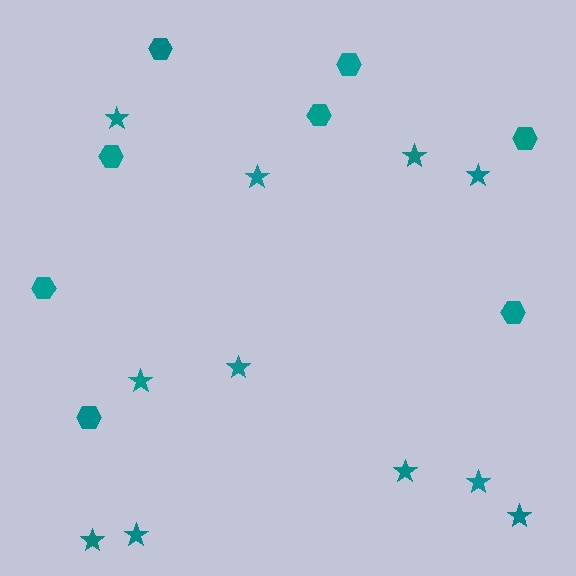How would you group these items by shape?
There are 2 groups: one group of hexagons (8) and one group of stars (11).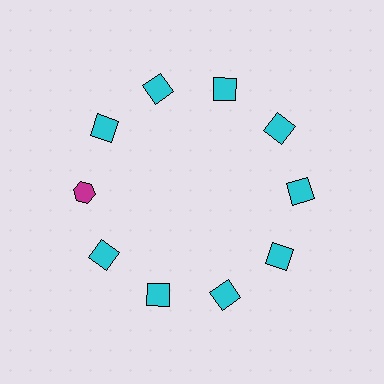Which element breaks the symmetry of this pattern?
The magenta hexagon at roughly the 9 o'clock position breaks the symmetry. All other shapes are cyan squares.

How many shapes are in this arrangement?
There are 10 shapes arranged in a ring pattern.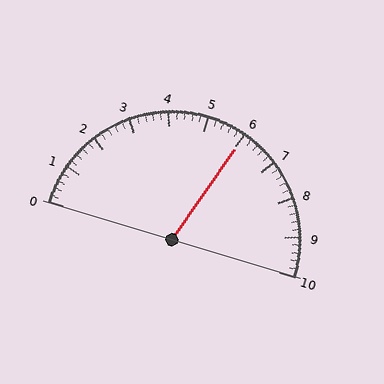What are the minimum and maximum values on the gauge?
The gauge ranges from 0 to 10.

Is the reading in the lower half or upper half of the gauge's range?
The reading is in the upper half of the range (0 to 10).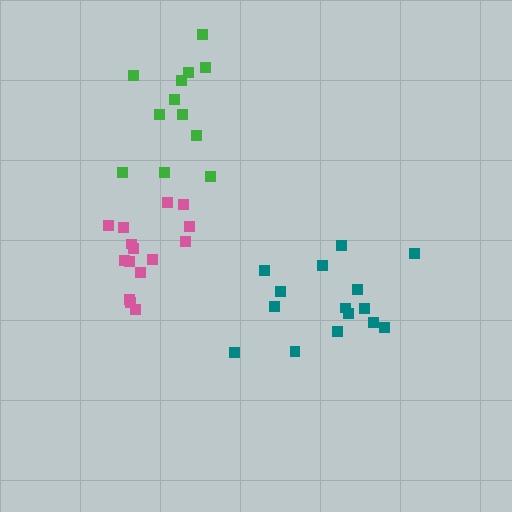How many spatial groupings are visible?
There are 3 spatial groupings.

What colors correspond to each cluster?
The clusters are colored: teal, green, pink.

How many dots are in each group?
Group 1: 15 dots, Group 2: 12 dots, Group 3: 15 dots (42 total).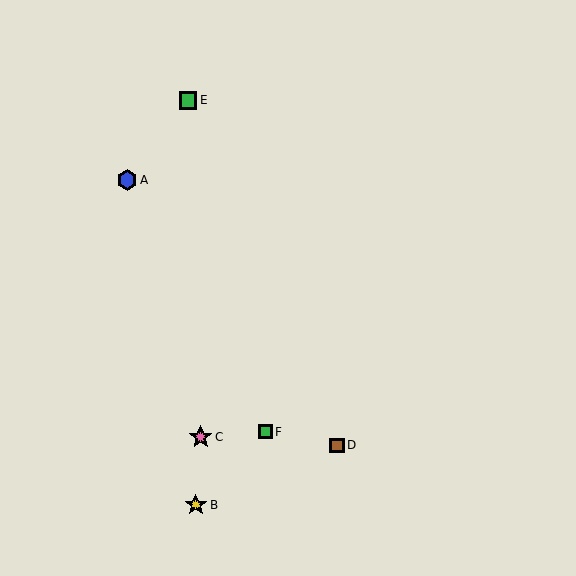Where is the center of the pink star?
The center of the pink star is at (201, 437).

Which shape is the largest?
The pink star (labeled C) is the largest.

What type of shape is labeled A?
Shape A is a blue hexagon.